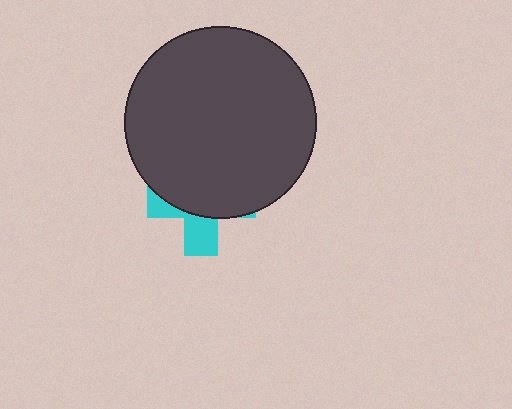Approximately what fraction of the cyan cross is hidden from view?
Roughly 67% of the cyan cross is hidden behind the dark gray circle.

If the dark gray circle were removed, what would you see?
You would see the complete cyan cross.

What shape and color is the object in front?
The object in front is a dark gray circle.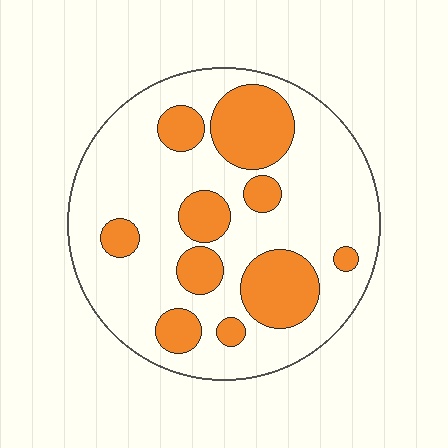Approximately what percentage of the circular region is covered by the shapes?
Approximately 30%.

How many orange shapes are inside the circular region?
10.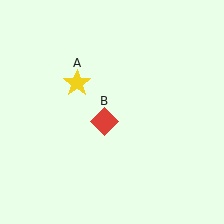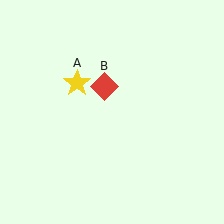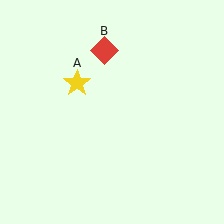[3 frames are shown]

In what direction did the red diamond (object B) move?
The red diamond (object B) moved up.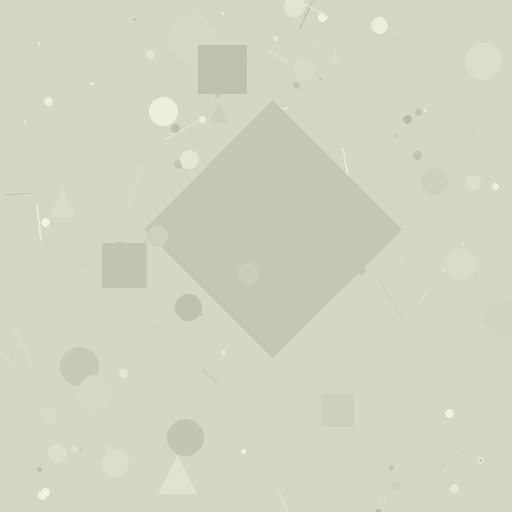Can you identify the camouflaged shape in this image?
The camouflaged shape is a diamond.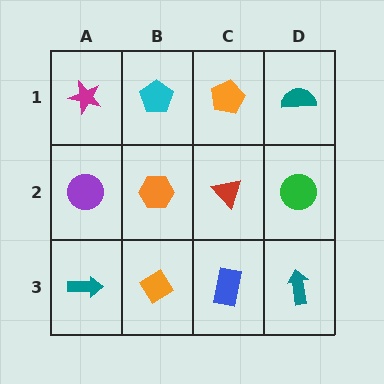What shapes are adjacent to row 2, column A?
A magenta star (row 1, column A), a teal arrow (row 3, column A), an orange hexagon (row 2, column B).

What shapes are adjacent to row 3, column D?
A green circle (row 2, column D), a blue rectangle (row 3, column C).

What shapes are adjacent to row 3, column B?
An orange hexagon (row 2, column B), a teal arrow (row 3, column A), a blue rectangle (row 3, column C).